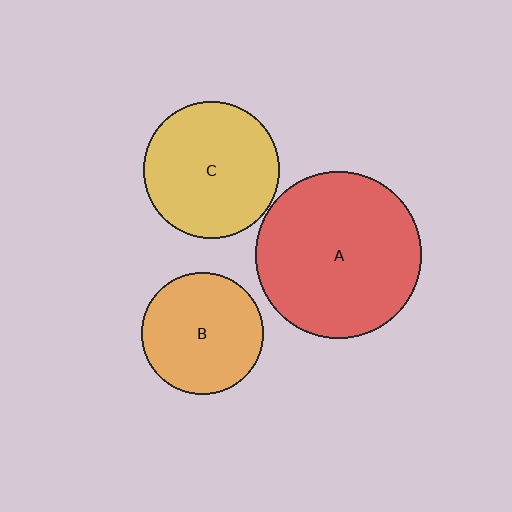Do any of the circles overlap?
No, none of the circles overlap.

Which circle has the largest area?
Circle A (red).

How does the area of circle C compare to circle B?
Approximately 1.3 times.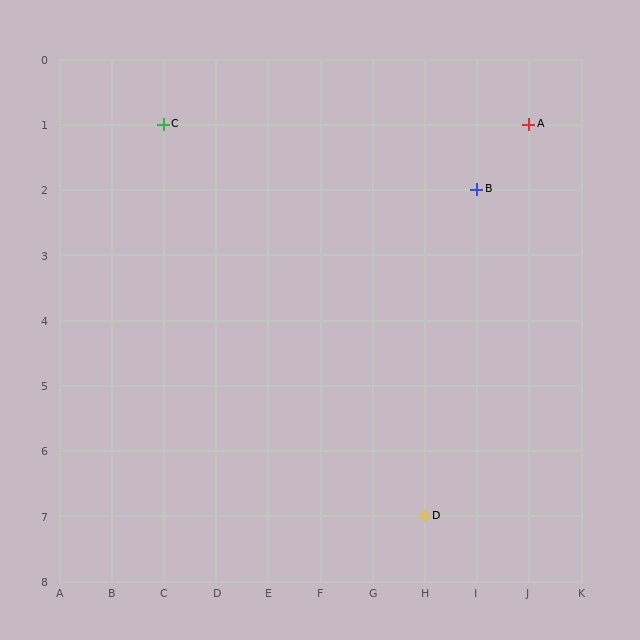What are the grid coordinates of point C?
Point C is at grid coordinates (C, 1).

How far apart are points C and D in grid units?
Points C and D are 5 columns and 6 rows apart (about 7.8 grid units diagonally).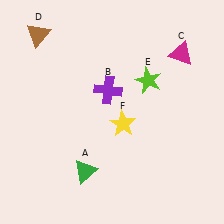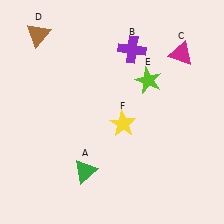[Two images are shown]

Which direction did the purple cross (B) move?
The purple cross (B) moved up.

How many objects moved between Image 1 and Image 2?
1 object moved between the two images.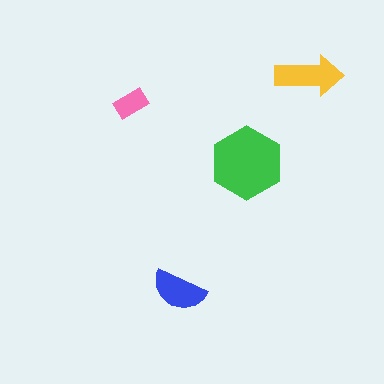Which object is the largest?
The green hexagon.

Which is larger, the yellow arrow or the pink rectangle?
The yellow arrow.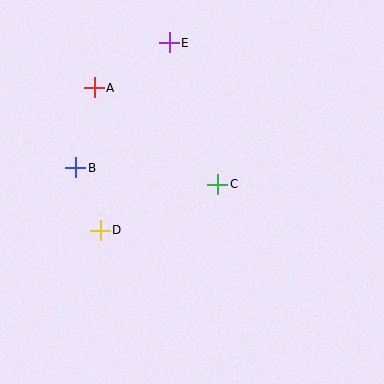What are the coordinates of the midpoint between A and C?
The midpoint between A and C is at (156, 136).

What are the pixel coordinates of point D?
Point D is at (100, 230).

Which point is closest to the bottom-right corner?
Point C is closest to the bottom-right corner.